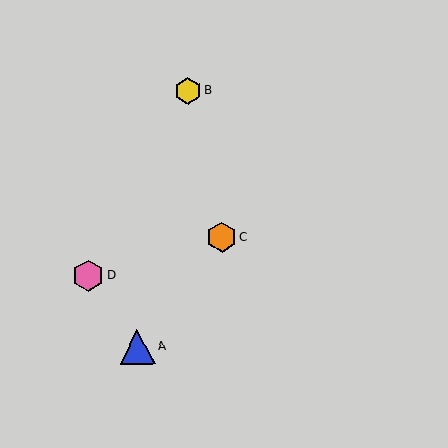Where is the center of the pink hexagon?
The center of the pink hexagon is at (88, 276).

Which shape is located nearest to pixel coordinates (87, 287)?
The pink hexagon (labeled D) at (88, 276) is nearest to that location.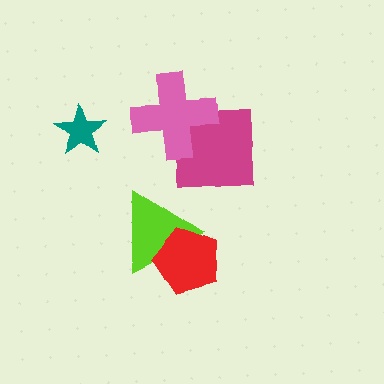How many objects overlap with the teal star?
0 objects overlap with the teal star.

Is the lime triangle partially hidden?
Yes, it is partially covered by another shape.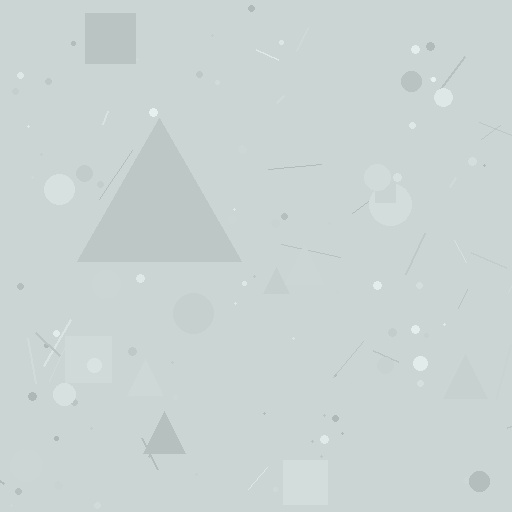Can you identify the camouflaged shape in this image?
The camouflaged shape is a triangle.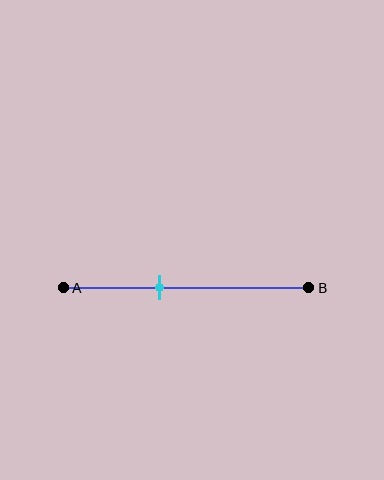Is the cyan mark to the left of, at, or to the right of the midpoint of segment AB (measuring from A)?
The cyan mark is to the left of the midpoint of segment AB.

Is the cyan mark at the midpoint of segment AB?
No, the mark is at about 40% from A, not at the 50% midpoint.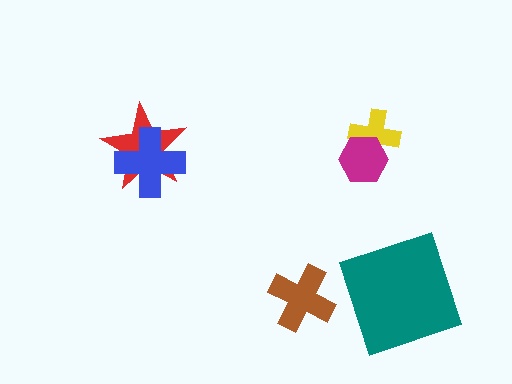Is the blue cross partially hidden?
No, no other shape covers it.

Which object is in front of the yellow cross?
The magenta hexagon is in front of the yellow cross.